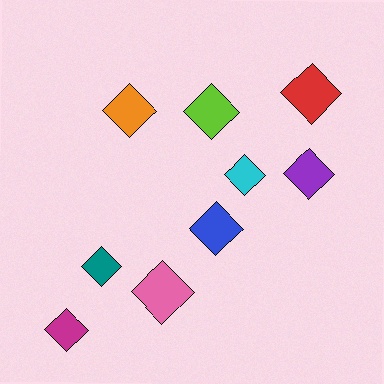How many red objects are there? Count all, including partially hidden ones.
There is 1 red object.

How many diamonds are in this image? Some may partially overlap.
There are 9 diamonds.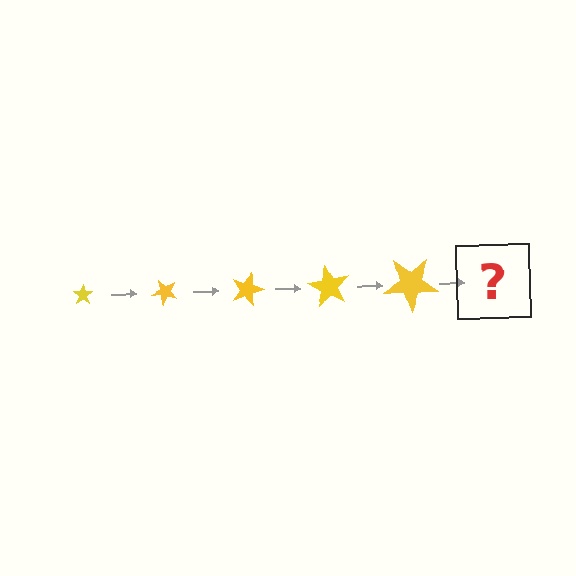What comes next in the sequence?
The next element should be a star, larger than the previous one and rotated 225 degrees from the start.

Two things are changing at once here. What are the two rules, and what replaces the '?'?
The two rules are that the star grows larger each step and it rotates 45 degrees each step. The '?' should be a star, larger than the previous one and rotated 225 degrees from the start.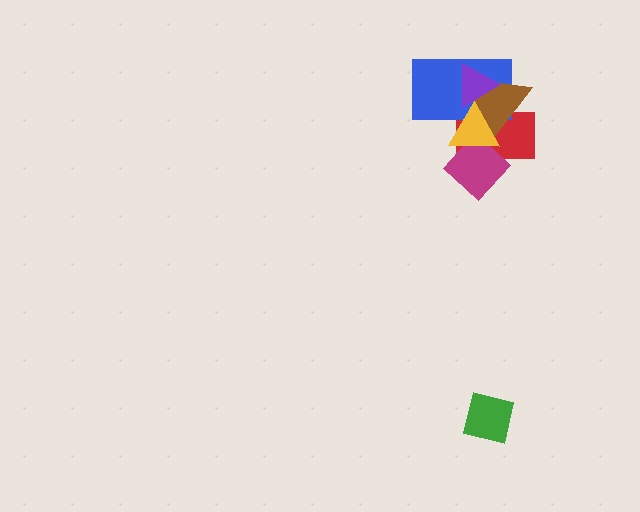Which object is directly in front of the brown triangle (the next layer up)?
The yellow triangle is directly in front of the brown triangle.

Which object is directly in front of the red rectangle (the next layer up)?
The blue rectangle is directly in front of the red rectangle.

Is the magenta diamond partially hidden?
Yes, it is partially covered by another shape.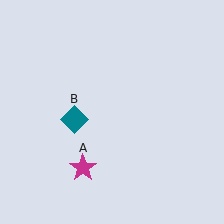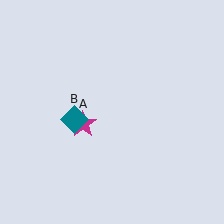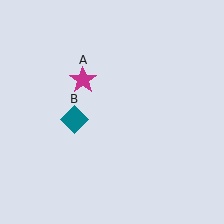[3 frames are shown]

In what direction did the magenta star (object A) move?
The magenta star (object A) moved up.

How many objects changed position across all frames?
1 object changed position: magenta star (object A).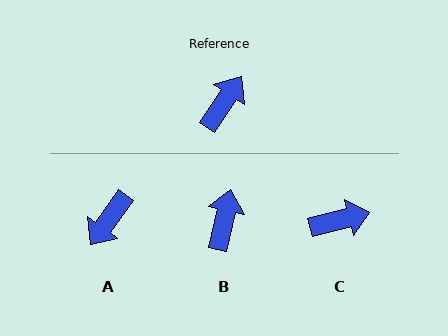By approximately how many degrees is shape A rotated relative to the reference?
Approximately 178 degrees counter-clockwise.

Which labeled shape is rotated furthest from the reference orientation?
A, about 178 degrees away.